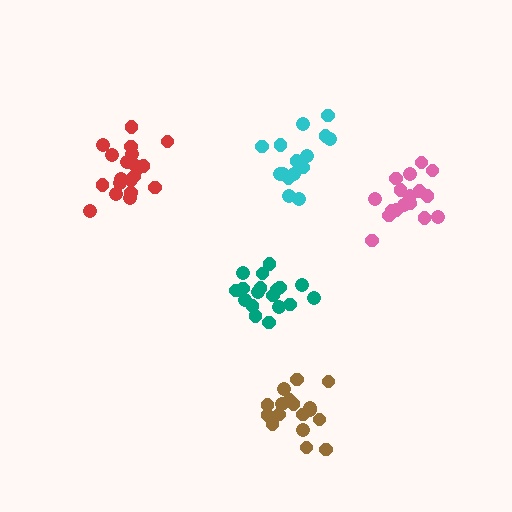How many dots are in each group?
Group 1: 17 dots, Group 2: 18 dots, Group 3: 15 dots, Group 4: 17 dots, Group 5: 20 dots (87 total).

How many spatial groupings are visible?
There are 5 spatial groupings.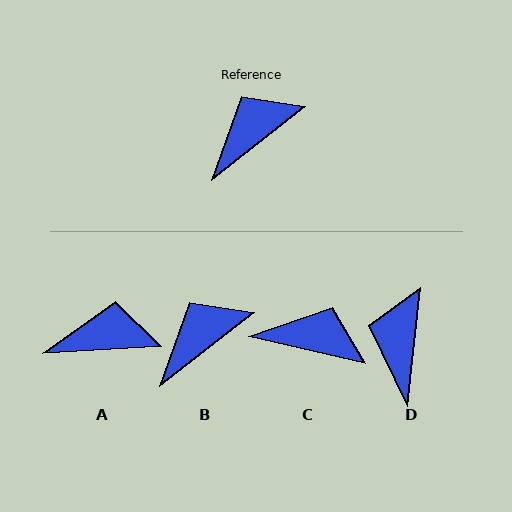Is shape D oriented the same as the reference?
No, it is off by about 45 degrees.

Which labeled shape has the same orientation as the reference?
B.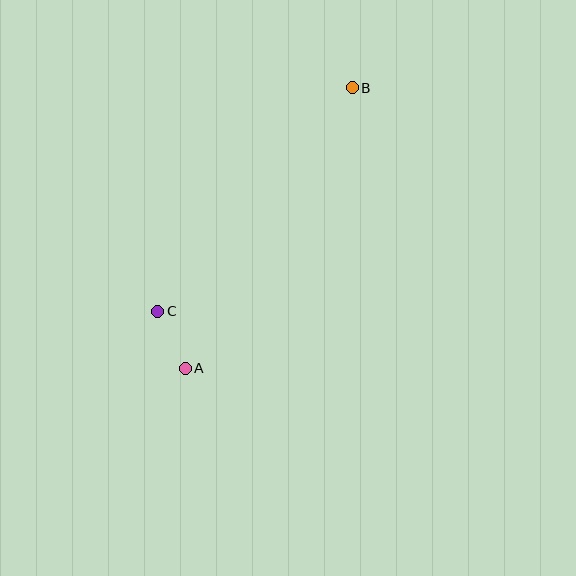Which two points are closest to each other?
Points A and C are closest to each other.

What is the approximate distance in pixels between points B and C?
The distance between B and C is approximately 296 pixels.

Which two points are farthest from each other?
Points A and B are farthest from each other.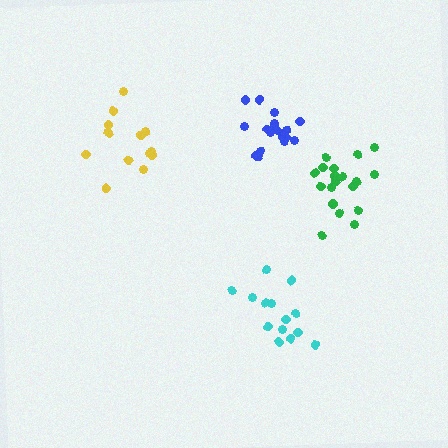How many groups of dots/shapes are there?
There are 4 groups.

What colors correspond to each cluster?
The clusters are colored: yellow, blue, cyan, green.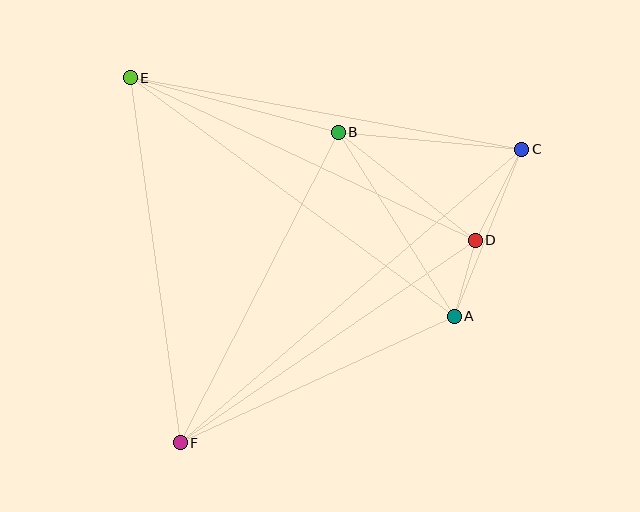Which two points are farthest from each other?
Points C and F are farthest from each other.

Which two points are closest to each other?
Points A and D are closest to each other.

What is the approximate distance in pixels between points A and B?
The distance between A and B is approximately 218 pixels.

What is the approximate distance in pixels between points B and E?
The distance between B and E is approximately 215 pixels.